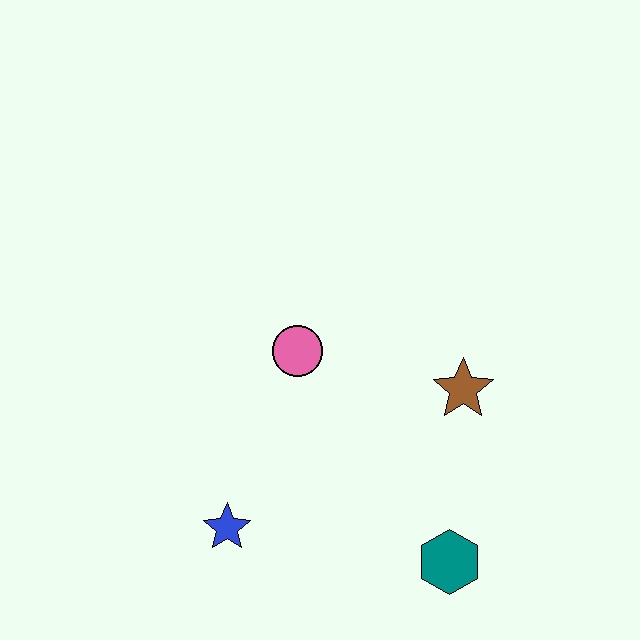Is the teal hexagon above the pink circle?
No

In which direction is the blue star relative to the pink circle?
The blue star is below the pink circle.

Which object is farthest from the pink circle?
The teal hexagon is farthest from the pink circle.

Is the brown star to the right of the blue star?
Yes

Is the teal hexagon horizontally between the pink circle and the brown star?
Yes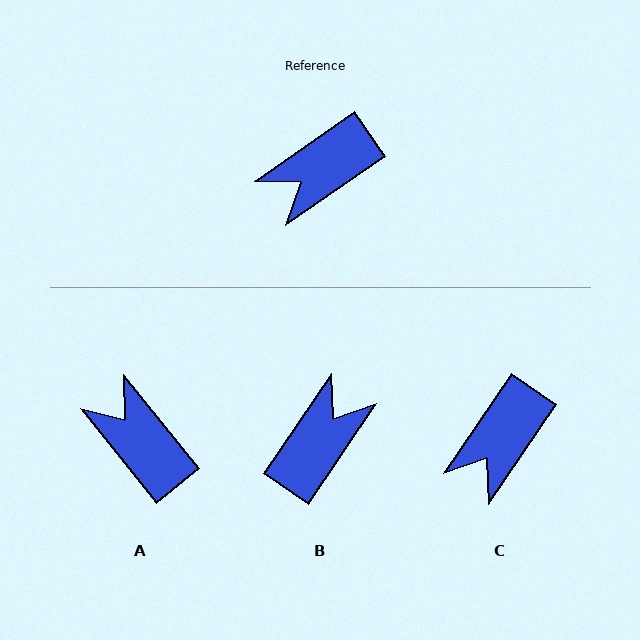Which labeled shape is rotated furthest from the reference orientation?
B, about 159 degrees away.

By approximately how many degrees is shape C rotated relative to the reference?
Approximately 21 degrees counter-clockwise.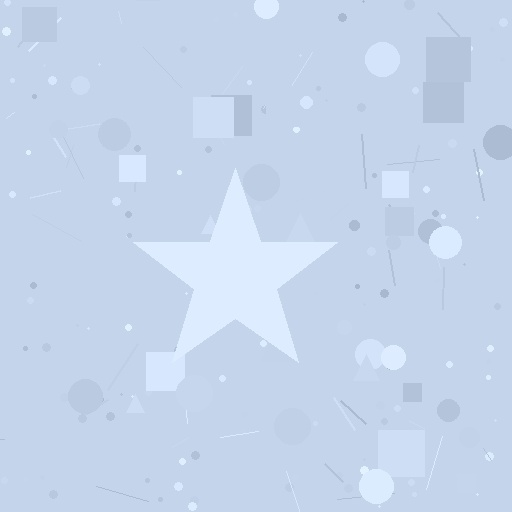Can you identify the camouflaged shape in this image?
The camouflaged shape is a star.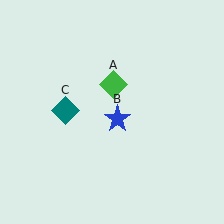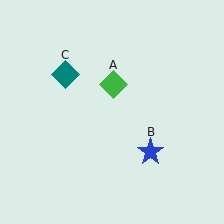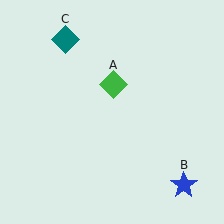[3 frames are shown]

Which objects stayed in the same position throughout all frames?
Green diamond (object A) remained stationary.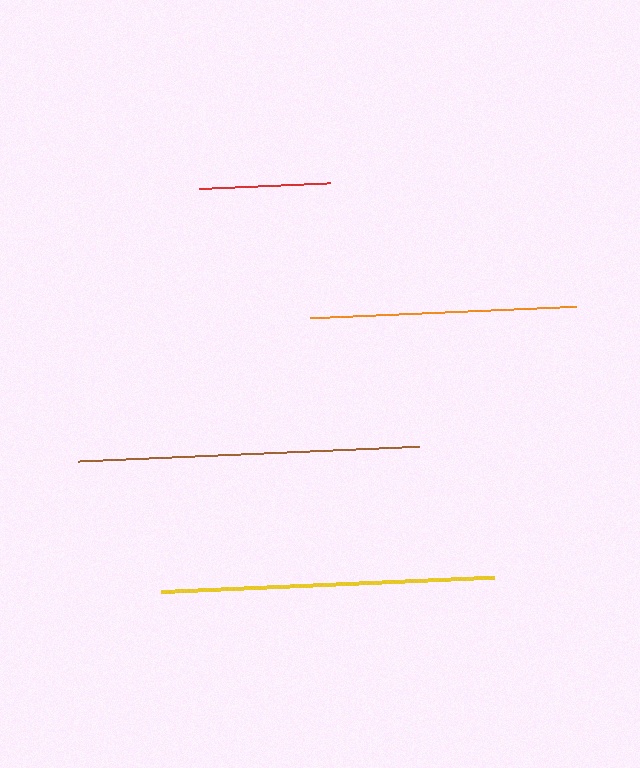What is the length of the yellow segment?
The yellow segment is approximately 334 pixels long.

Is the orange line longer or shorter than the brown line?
The brown line is longer than the orange line.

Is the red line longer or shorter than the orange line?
The orange line is longer than the red line.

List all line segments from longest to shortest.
From longest to shortest: brown, yellow, orange, red.